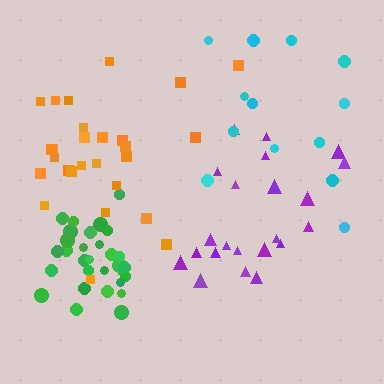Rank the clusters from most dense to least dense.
green, purple, orange, cyan.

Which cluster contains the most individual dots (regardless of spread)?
Green (31).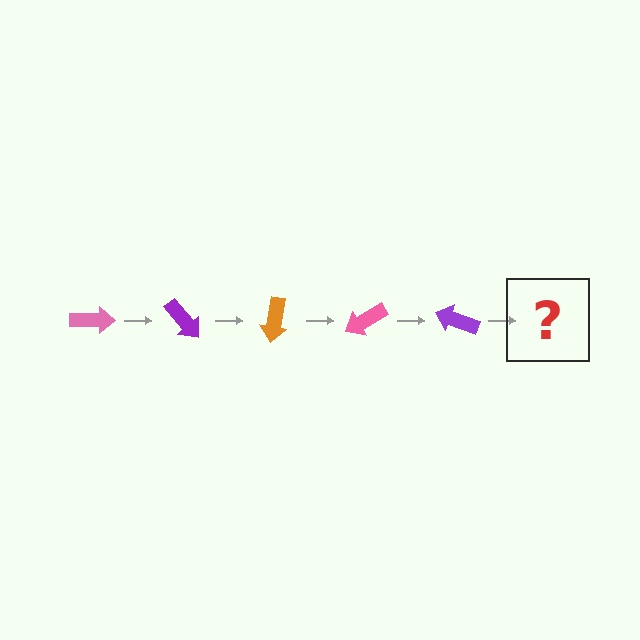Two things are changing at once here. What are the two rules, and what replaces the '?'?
The two rules are that it rotates 50 degrees each step and the color cycles through pink, purple, and orange. The '?' should be an orange arrow, rotated 250 degrees from the start.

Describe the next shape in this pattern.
It should be an orange arrow, rotated 250 degrees from the start.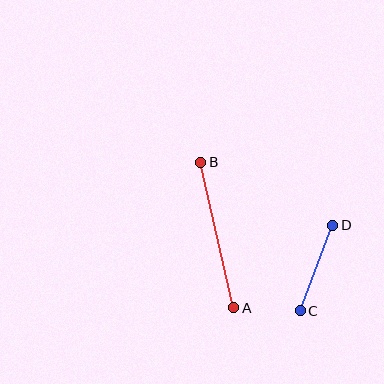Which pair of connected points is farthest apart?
Points A and B are farthest apart.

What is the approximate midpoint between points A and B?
The midpoint is at approximately (217, 235) pixels.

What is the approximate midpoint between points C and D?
The midpoint is at approximately (316, 268) pixels.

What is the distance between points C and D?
The distance is approximately 92 pixels.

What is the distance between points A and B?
The distance is approximately 149 pixels.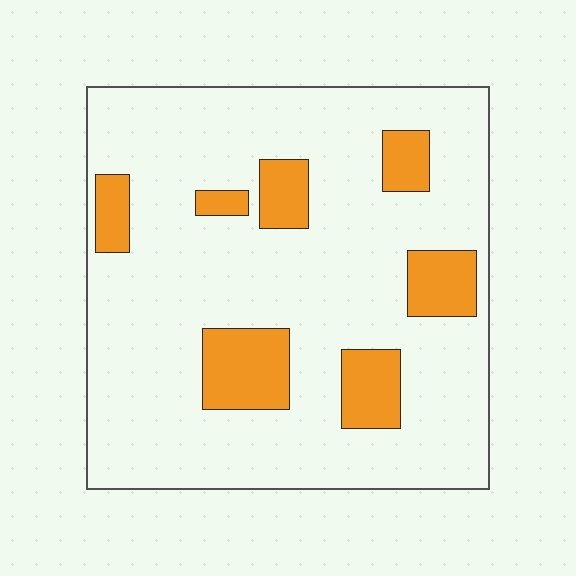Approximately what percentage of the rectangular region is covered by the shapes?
Approximately 15%.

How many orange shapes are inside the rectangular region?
7.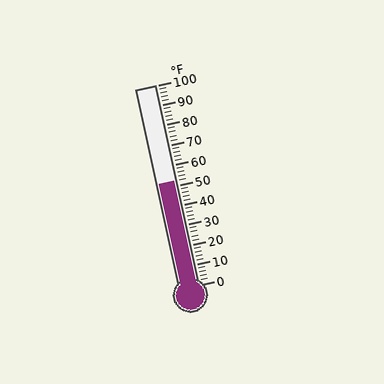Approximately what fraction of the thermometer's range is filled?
The thermometer is filled to approximately 50% of its range.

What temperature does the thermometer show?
The thermometer shows approximately 52°F.